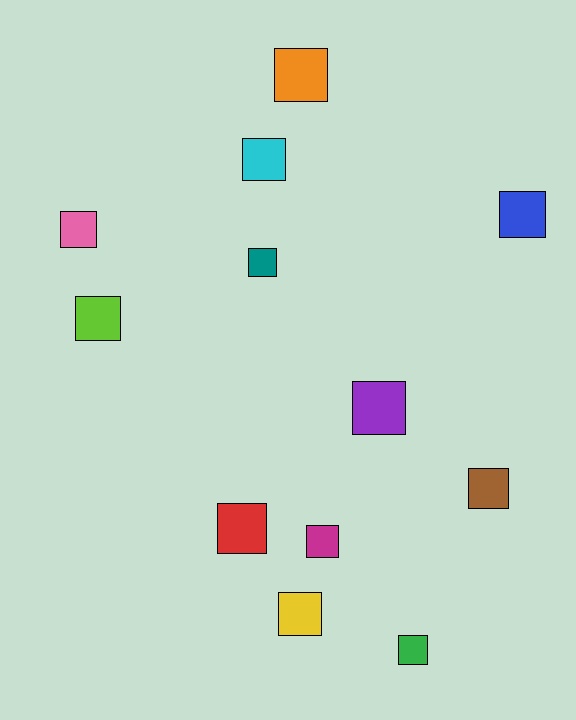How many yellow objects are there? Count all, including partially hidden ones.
There is 1 yellow object.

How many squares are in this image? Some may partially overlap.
There are 12 squares.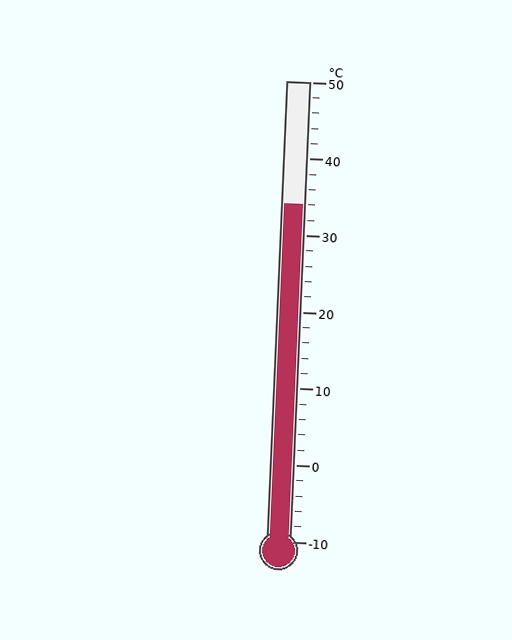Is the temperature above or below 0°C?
The temperature is above 0°C.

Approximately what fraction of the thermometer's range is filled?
The thermometer is filled to approximately 75% of its range.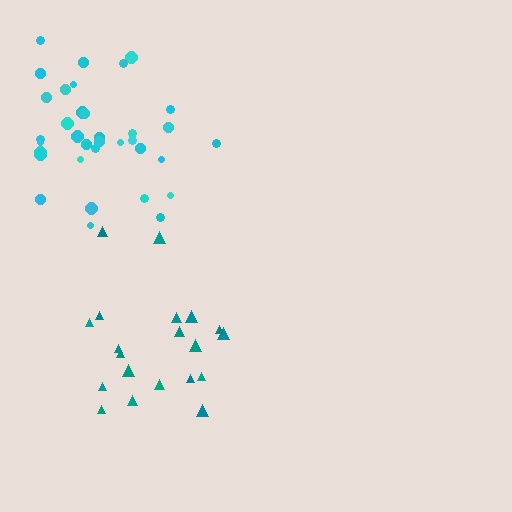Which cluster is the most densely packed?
Cyan.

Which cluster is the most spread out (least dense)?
Teal.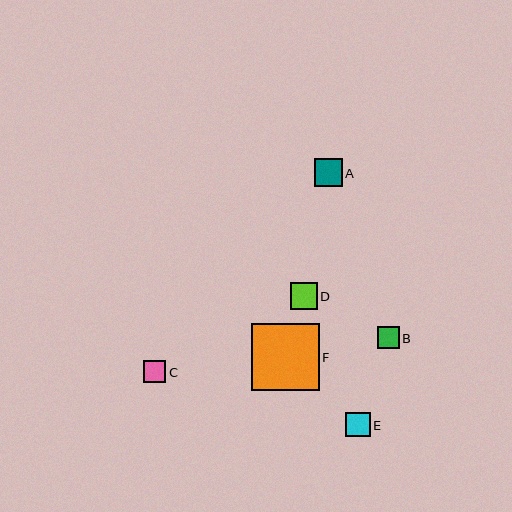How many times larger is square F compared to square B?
Square F is approximately 3.1 times the size of square B.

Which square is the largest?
Square F is the largest with a size of approximately 67 pixels.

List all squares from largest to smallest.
From largest to smallest: F, A, D, E, C, B.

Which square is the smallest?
Square B is the smallest with a size of approximately 21 pixels.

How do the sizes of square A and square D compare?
Square A and square D are approximately the same size.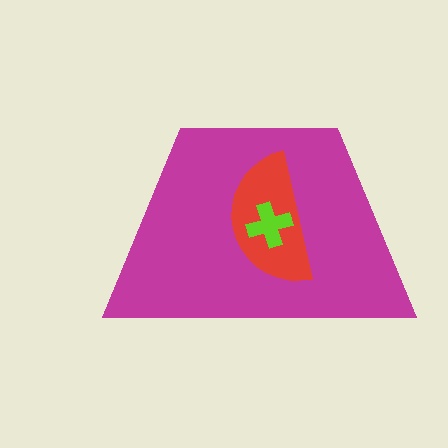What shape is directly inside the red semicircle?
The lime cross.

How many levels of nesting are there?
3.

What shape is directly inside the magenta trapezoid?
The red semicircle.